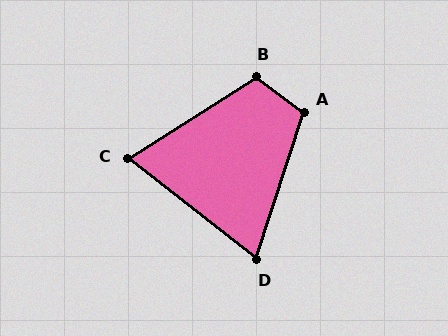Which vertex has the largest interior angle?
B, at approximately 110 degrees.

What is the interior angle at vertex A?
Approximately 109 degrees (obtuse).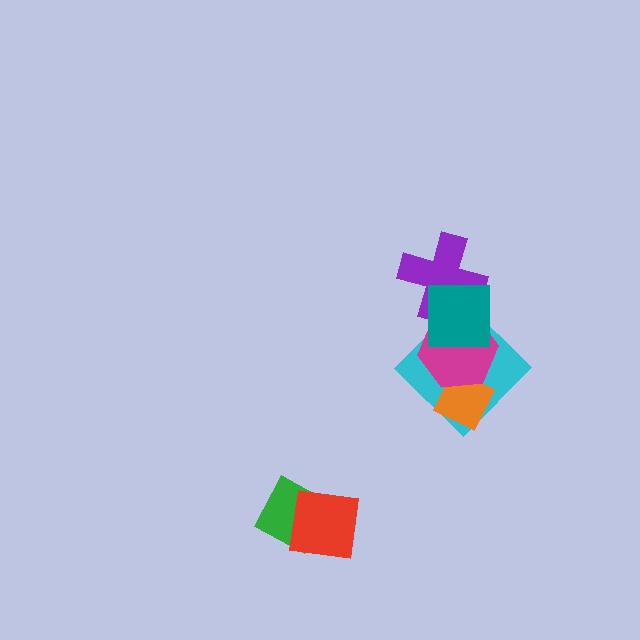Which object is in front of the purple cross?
The teal square is in front of the purple cross.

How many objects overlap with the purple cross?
2 objects overlap with the purple cross.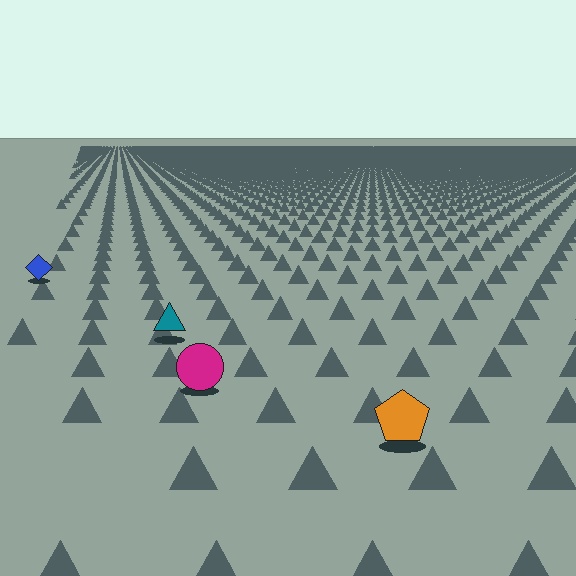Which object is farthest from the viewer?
The blue diamond is farthest from the viewer. It appears smaller and the ground texture around it is denser.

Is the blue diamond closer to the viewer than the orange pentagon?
No. The orange pentagon is closer — you can tell from the texture gradient: the ground texture is coarser near it.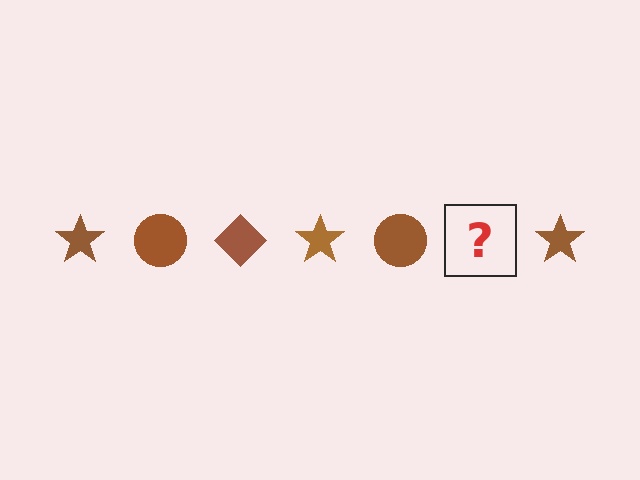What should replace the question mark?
The question mark should be replaced with a brown diamond.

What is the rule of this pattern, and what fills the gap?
The rule is that the pattern cycles through star, circle, diamond shapes in brown. The gap should be filled with a brown diamond.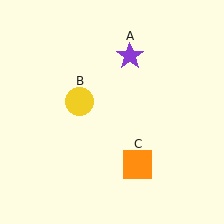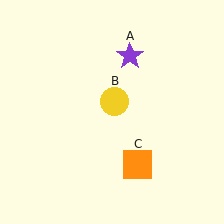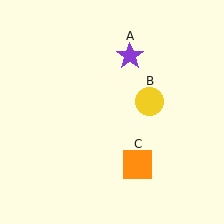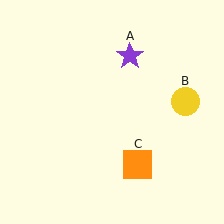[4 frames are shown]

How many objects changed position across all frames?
1 object changed position: yellow circle (object B).